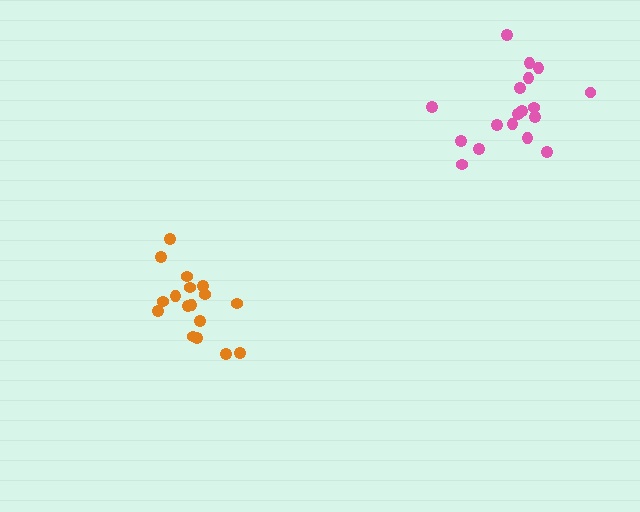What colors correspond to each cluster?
The clusters are colored: orange, pink.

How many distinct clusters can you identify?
There are 2 distinct clusters.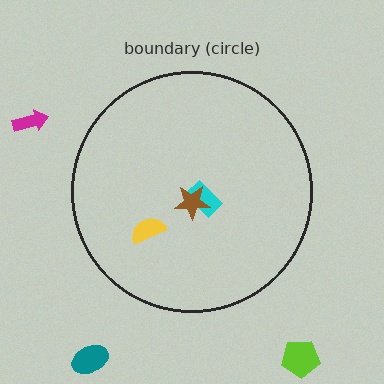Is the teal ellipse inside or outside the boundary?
Outside.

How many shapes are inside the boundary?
3 inside, 3 outside.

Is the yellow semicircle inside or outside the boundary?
Inside.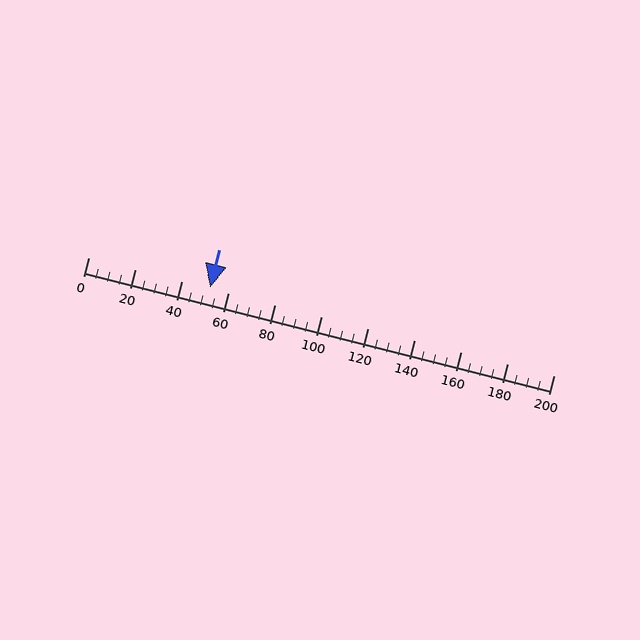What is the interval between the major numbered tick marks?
The major tick marks are spaced 20 units apart.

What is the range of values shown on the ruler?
The ruler shows values from 0 to 200.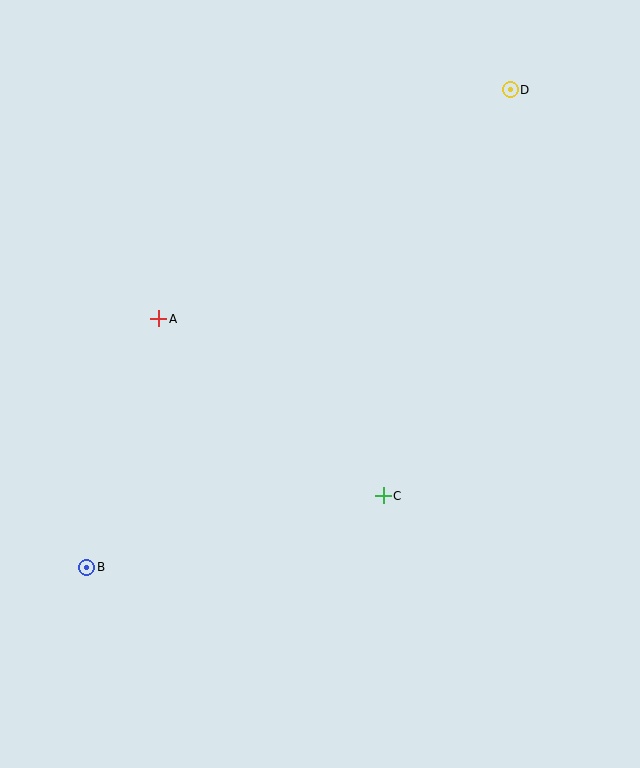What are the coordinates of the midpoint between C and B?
The midpoint between C and B is at (235, 532).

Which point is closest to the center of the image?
Point C at (383, 496) is closest to the center.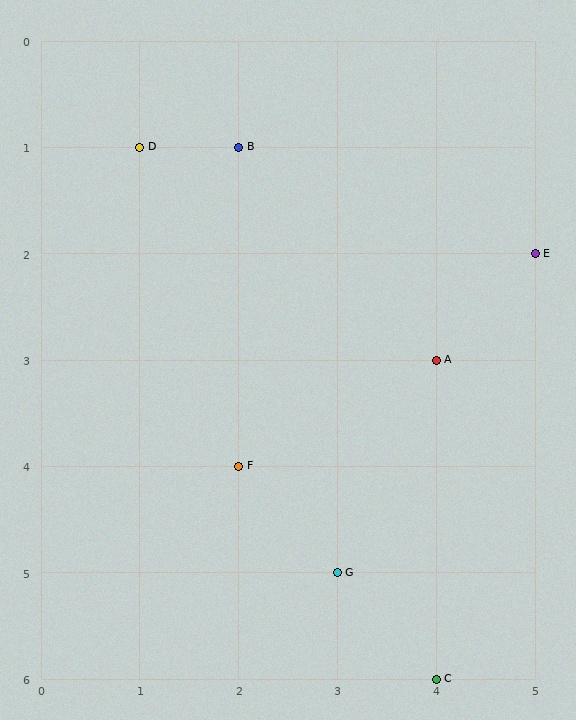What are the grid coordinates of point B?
Point B is at grid coordinates (2, 1).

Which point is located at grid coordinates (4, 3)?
Point A is at (4, 3).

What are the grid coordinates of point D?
Point D is at grid coordinates (1, 1).